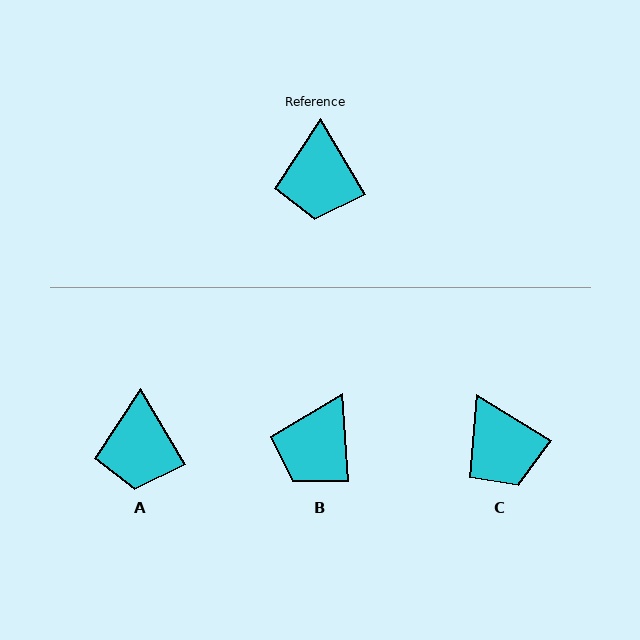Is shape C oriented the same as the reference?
No, it is off by about 28 degrees.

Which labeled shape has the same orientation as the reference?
A.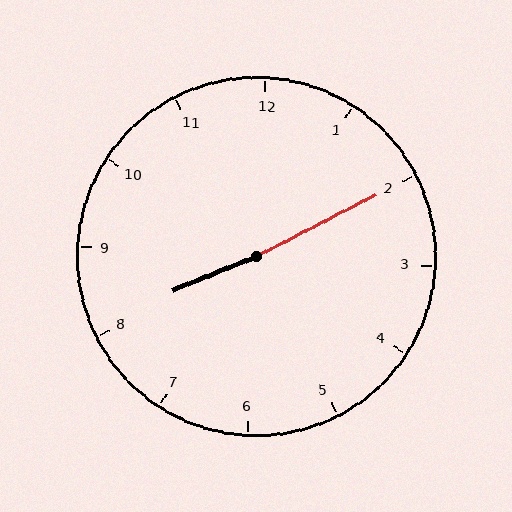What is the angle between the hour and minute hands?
Approximately 175 degrees.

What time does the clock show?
8:10.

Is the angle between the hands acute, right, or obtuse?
It is obtuse.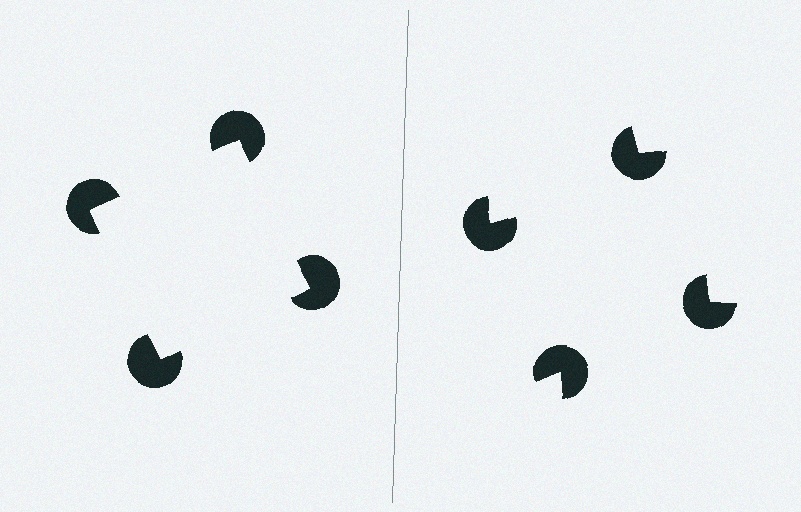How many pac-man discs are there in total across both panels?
8 — 4 on each side.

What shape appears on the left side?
An illusory square.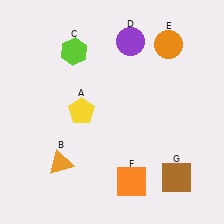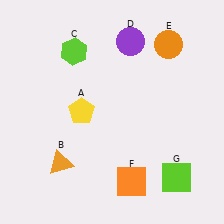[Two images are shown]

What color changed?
The square (G) changed from brown in Image 1 to lime in Image 2.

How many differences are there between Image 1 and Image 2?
There is 1 difference between the two images.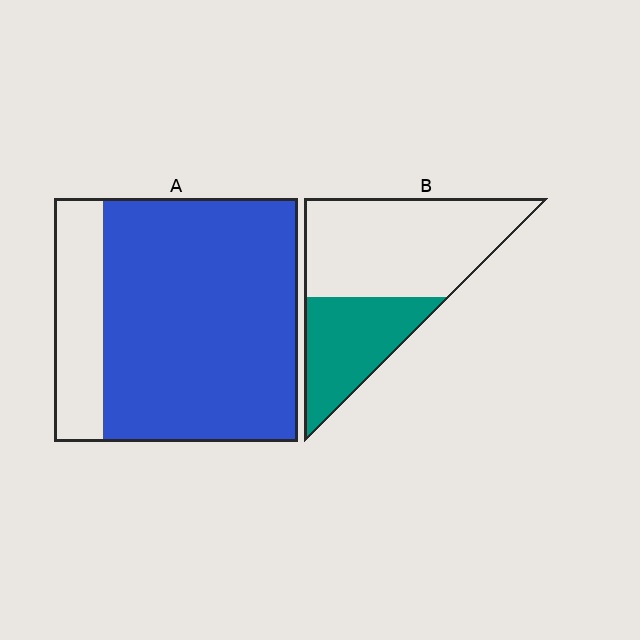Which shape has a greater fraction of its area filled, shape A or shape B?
Shape A.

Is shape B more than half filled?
No.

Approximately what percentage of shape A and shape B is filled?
A is approximately 80% and B is approximately 35%.